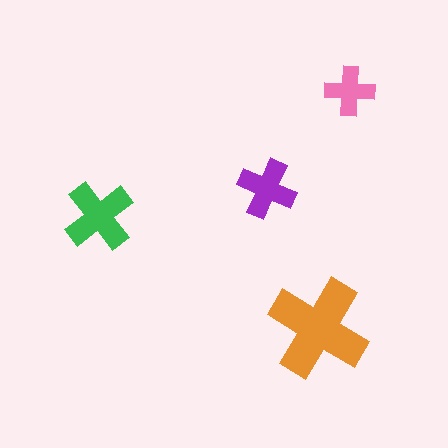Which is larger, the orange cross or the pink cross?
The orange one.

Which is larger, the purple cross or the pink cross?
The purple one.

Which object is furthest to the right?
The pink cross is rightmost.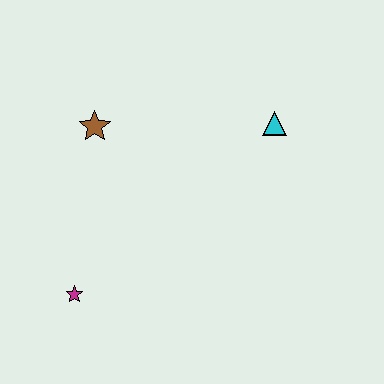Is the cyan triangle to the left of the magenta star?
No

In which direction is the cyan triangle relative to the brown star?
The cyan triangle is to the right of the brown star.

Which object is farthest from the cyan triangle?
The magenta star is farthest from the cyan triangle.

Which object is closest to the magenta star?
The brown star is closest to the magenta star.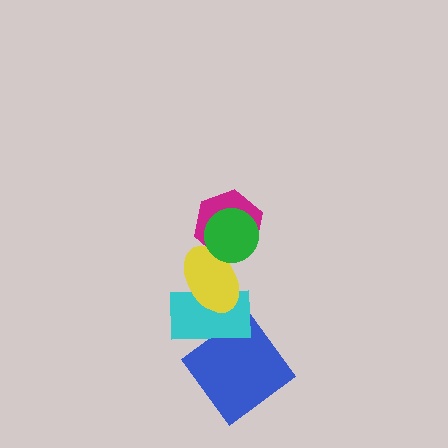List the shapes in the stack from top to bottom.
From top to bottom: the green circle, the magenta hexagon, the yellow ellipse, the cyan rectangle, the blue diamond.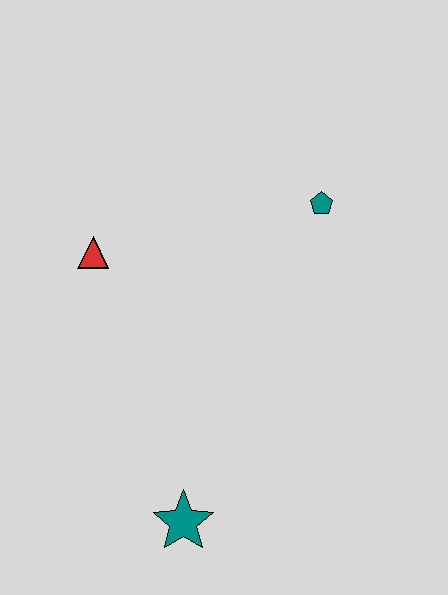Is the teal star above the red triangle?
No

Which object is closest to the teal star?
The red triangle is closest to the teal star.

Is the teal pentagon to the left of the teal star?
No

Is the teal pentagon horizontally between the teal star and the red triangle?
No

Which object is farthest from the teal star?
The teal pentagon is farthest from the teal star.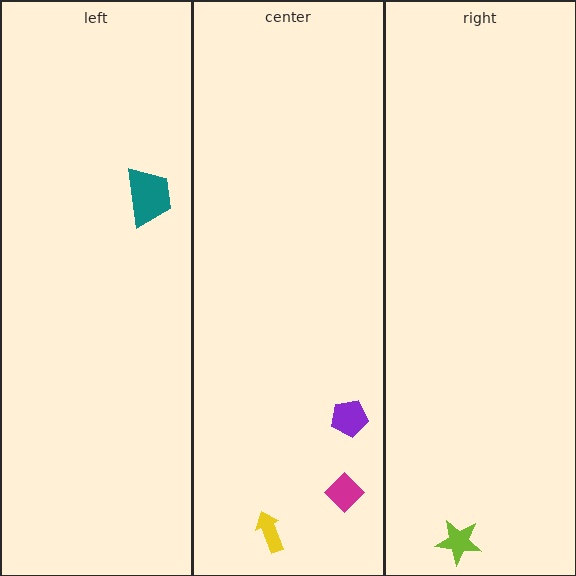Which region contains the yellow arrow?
The center region.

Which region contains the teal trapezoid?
The left region.